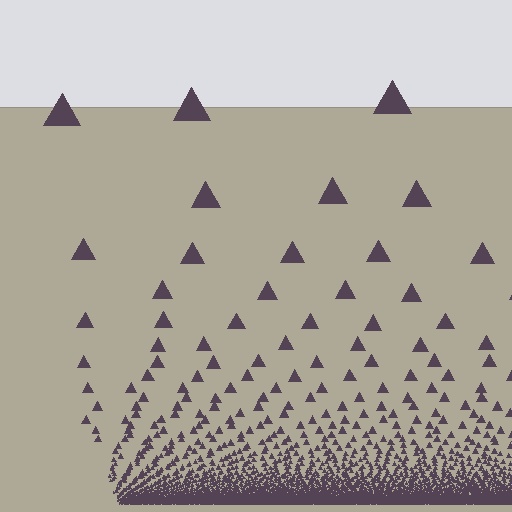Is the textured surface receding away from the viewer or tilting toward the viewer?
The surface appears to tilt toward the viewer. Texture elements get larger and sparser toward the top.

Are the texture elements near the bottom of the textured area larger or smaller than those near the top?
Smaller. The gradient is inverted — elements near the bottom are smaller and denser.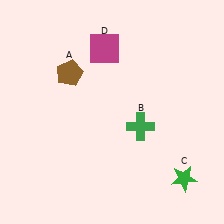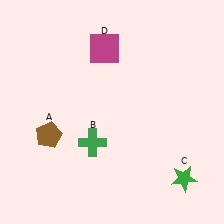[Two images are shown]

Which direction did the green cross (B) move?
The green cross (B) moved left.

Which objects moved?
The objects that moved are: the brown pentagon (A), the green cross (B).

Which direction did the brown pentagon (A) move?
The brown pentagon (A) moved down.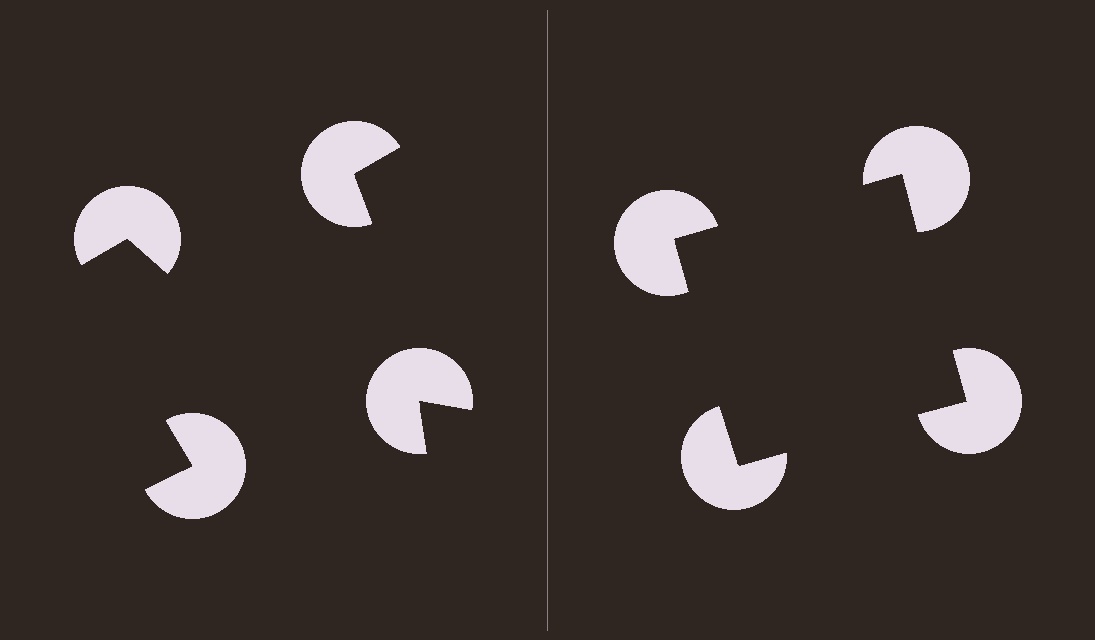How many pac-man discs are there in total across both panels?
8 — 4 on each side.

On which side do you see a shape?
An illusory square appears on the right side. On the left side the wedge cuts are rotated, so no coherent shape forms.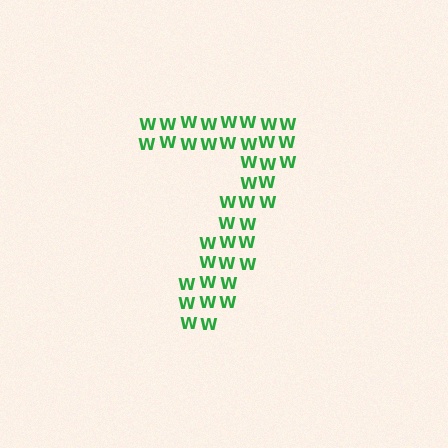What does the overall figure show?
The overall figure shows the digit 7.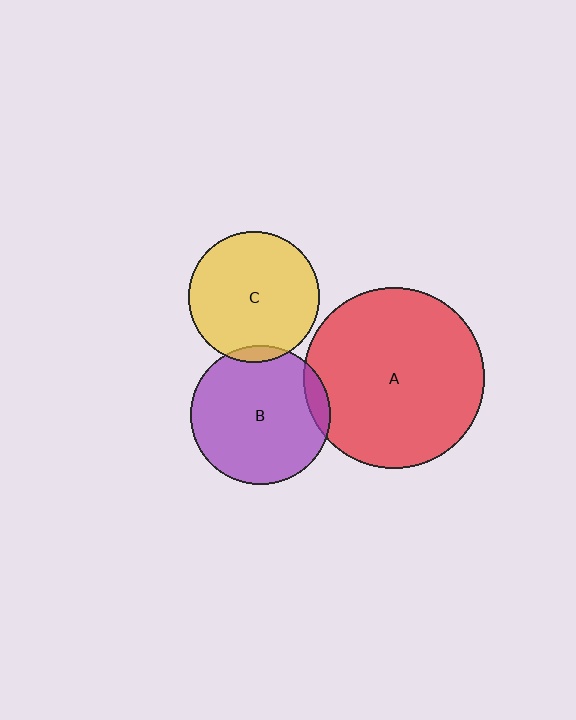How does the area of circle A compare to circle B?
Approximately 1.7 times.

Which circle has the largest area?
Circle A (red).